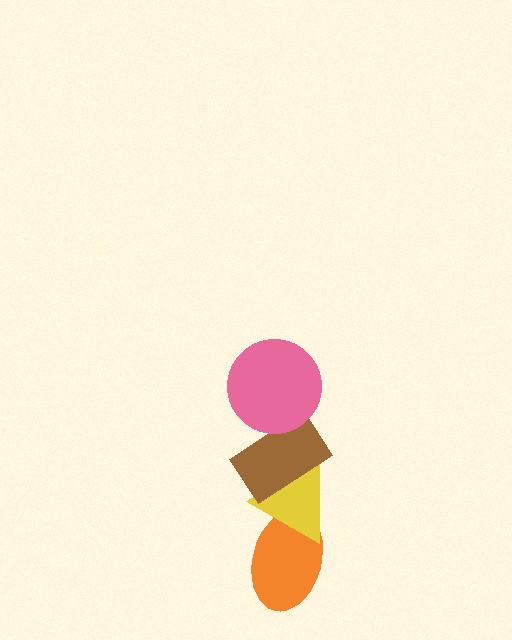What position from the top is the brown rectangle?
The brown rectangle is 2nd from the top.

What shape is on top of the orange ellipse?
The yellow triangle is on top of the orange ellipse.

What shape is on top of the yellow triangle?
The brown rectangle is on top of the yellow triangle.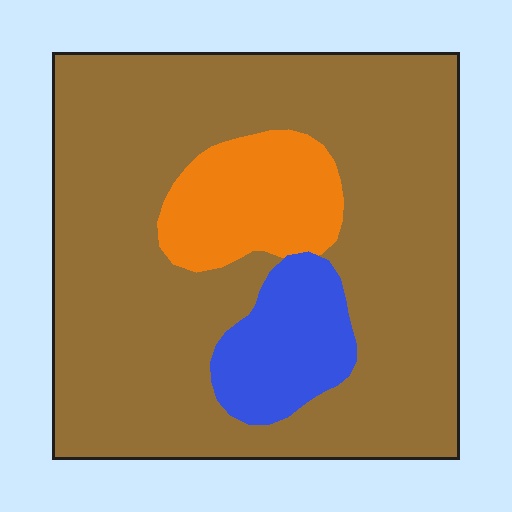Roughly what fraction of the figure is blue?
Blue covers around 10% of the figure.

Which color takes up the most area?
Brown, at roughly 80%.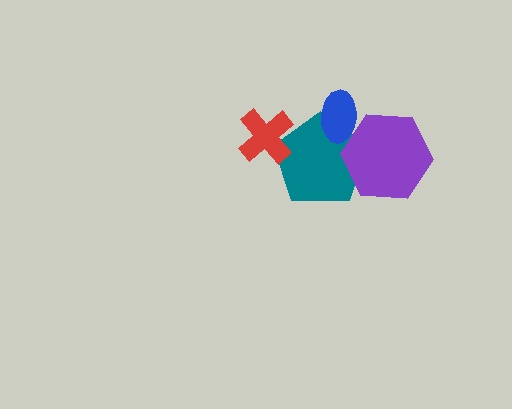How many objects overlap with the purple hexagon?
2 objects overlap with the purple hexagon.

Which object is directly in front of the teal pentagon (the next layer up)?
The red cross is directly in front of the teal pentagon.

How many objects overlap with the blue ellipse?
2 objects overlap with the blue ellipse.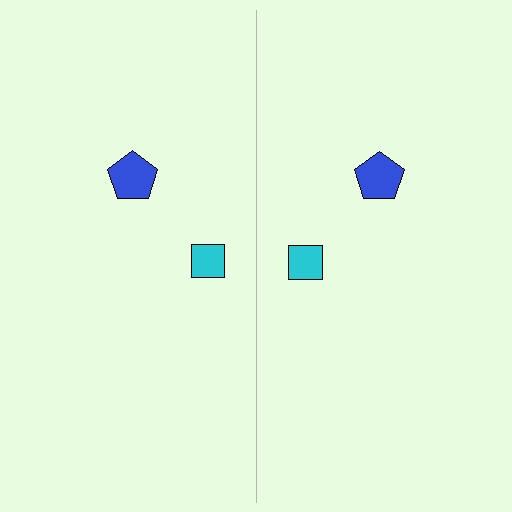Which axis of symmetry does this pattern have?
The pattern has a vertical axis of symmetry running through the center of the image.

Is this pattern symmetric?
Yes, this pattern has bilateral (reflection) symmetry.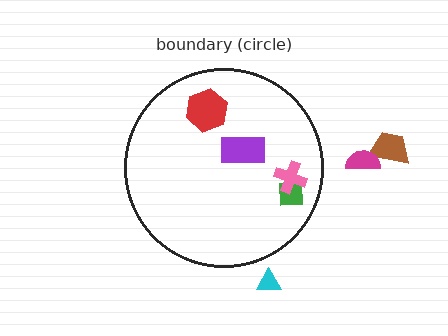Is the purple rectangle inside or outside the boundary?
Inside.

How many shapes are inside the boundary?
4 inside, 3 outside.